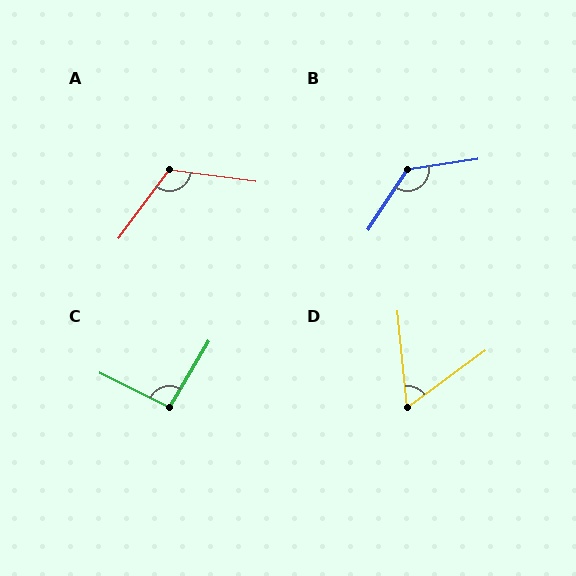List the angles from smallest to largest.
D (60°), C (94°), A (119°), B (132°).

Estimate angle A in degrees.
Approximately 119 degrees.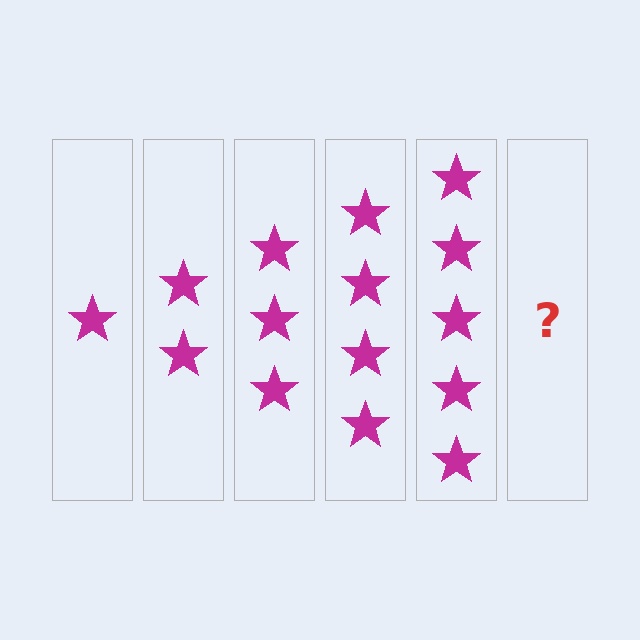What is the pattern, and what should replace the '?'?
The pattern is that each step adds one more star. The '?' should be 6 stars.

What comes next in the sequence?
The next element should be 6 stars.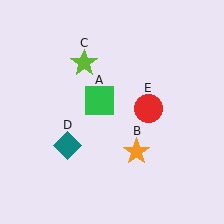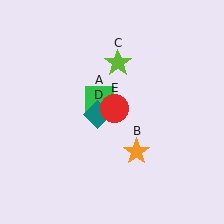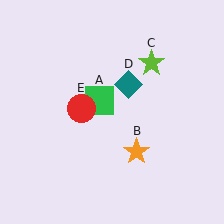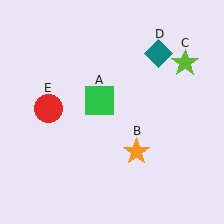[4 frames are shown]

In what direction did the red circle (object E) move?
The red circle (object E) moved left.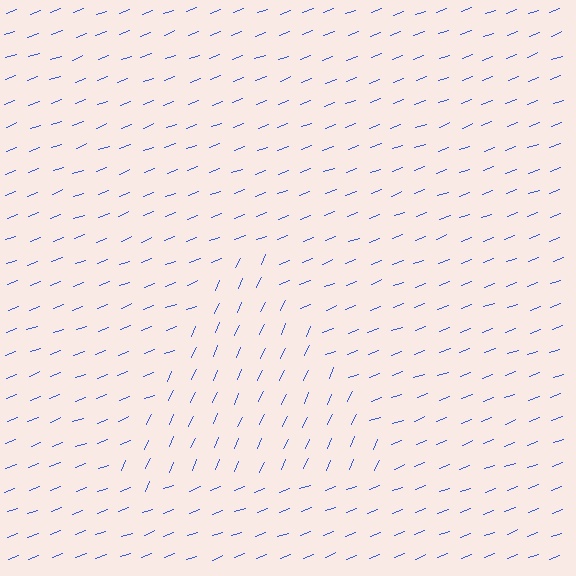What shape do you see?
I see a triangle.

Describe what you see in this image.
The image is filled with small blue line segments. A triangle region in the image has lines oriented differently from the surrounding lines, creating a visible texture boundary.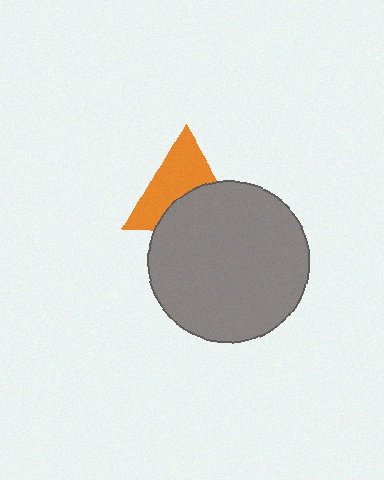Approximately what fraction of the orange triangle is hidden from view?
Roughly 44% of the orange triangle is hidden behind the gray circle.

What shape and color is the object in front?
The object in front is a gray circle.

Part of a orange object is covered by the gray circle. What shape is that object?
It is a triangle.